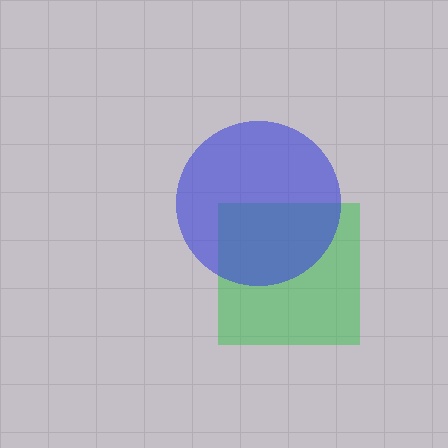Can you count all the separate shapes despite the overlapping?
Yes, there are 2 separate shapes.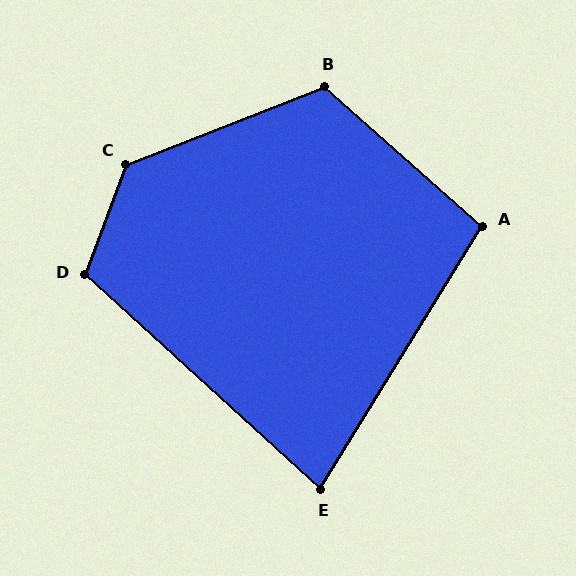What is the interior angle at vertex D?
Approximately 112 degrees (obtuse).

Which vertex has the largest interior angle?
C, at approximately 132 degrees.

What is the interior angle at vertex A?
Approximately 100 degrees (obtuse).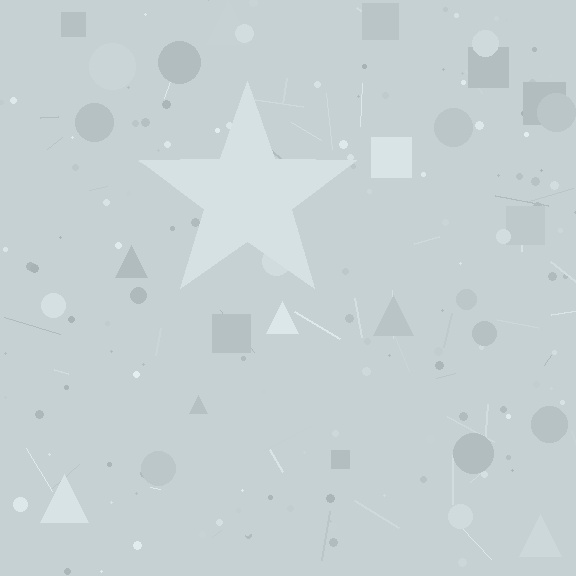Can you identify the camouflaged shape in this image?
The camouflaged shape is a star.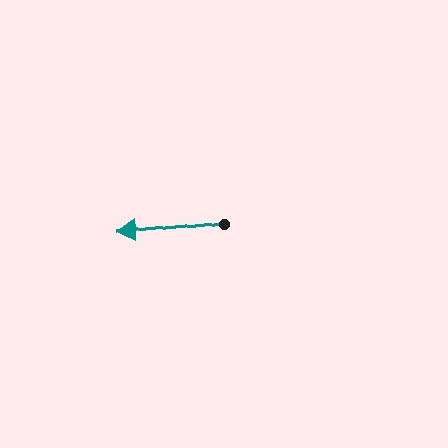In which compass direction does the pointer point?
West.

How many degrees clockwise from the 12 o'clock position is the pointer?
Approximately 264 degrees.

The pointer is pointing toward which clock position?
Roughly 9 o'clock.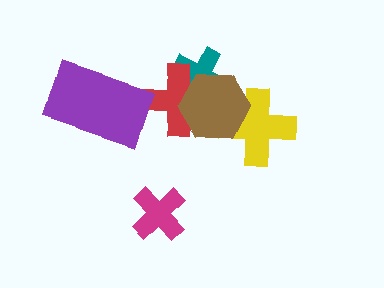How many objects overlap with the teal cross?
2 objects overlap with the teal cross.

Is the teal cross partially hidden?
Yes, it is partially covered by another shape.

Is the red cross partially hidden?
Yes, it is partially covered by another shape.